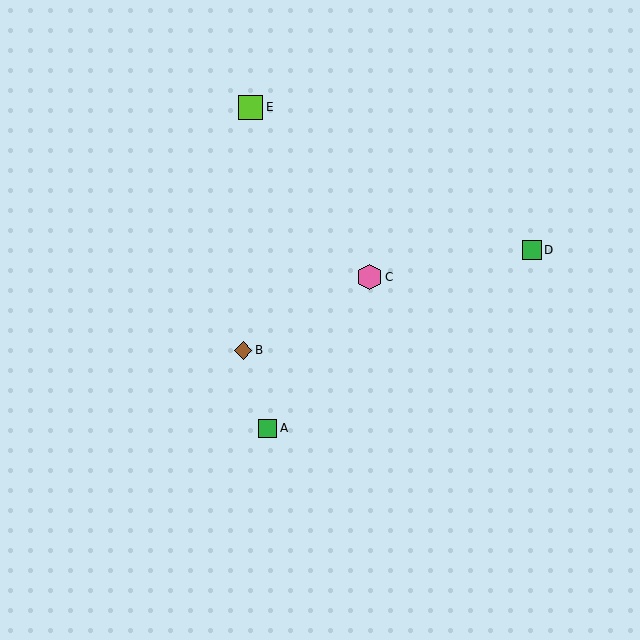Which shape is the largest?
The pink hexagon (labeled C) is the largest.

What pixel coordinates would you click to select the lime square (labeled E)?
Click at (251, 107) to select the lime square E.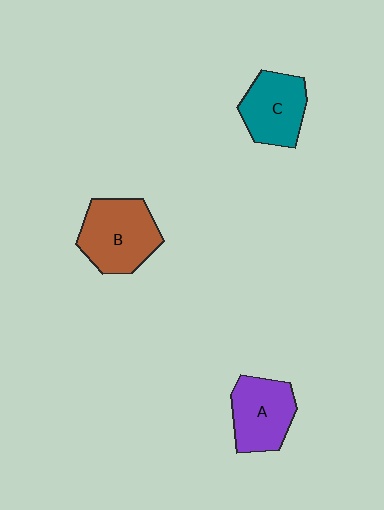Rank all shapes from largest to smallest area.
From largest to smallest: B (brown), A (purple), C (teal).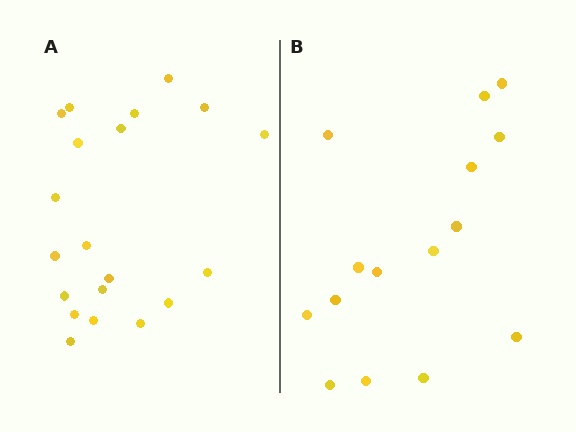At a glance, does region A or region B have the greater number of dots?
Region A (the left region) has more dots.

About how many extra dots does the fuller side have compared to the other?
Region A has about 5 more dots than region B.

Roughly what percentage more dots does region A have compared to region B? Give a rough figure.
About 35% more.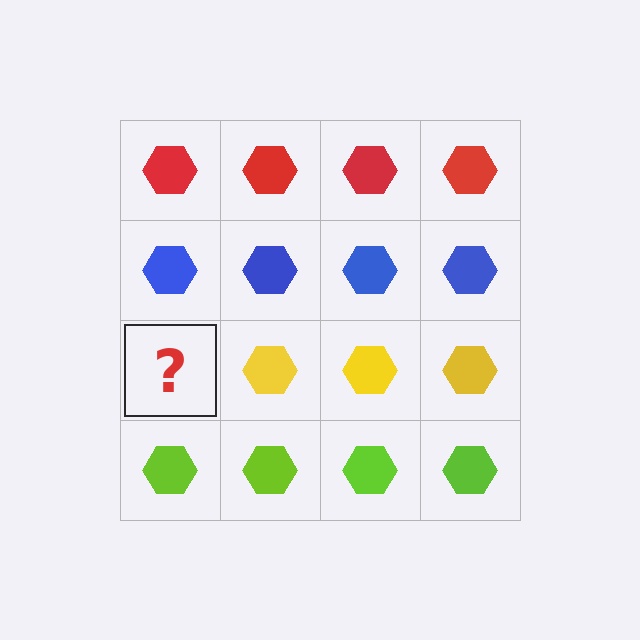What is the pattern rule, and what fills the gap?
The rule is that each row has a consistent color. The gap should be filled with a yellow hexagon.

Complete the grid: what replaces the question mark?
The question mark should be replaced with a yellow hexagon.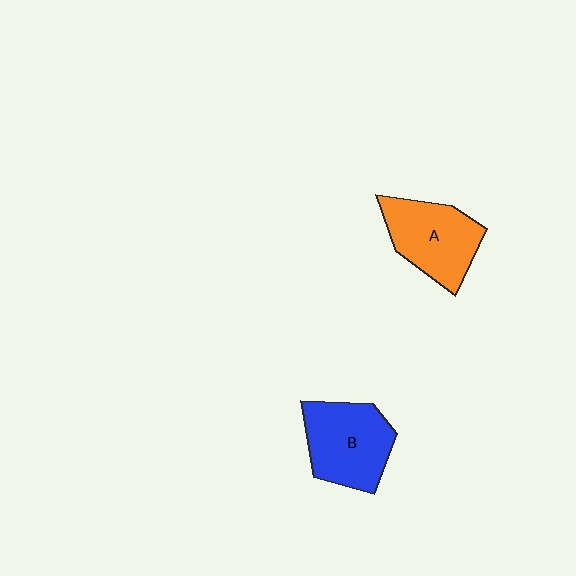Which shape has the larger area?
Shape B (blue).